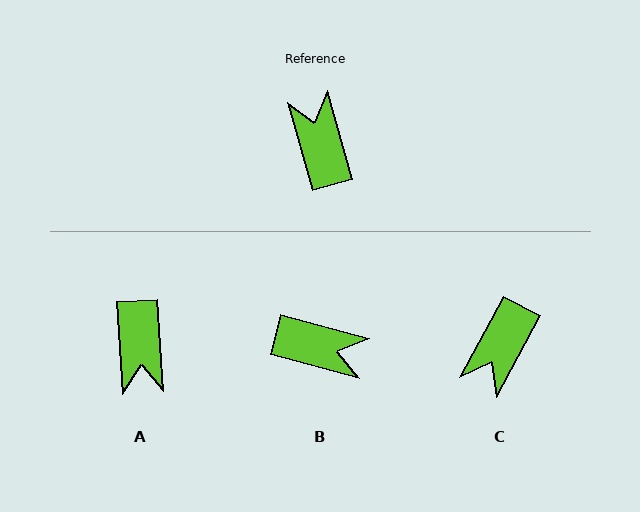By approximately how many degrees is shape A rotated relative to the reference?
Approximately 168 degrees counter-clockwise.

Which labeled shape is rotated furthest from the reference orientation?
A, about 168 degrees away.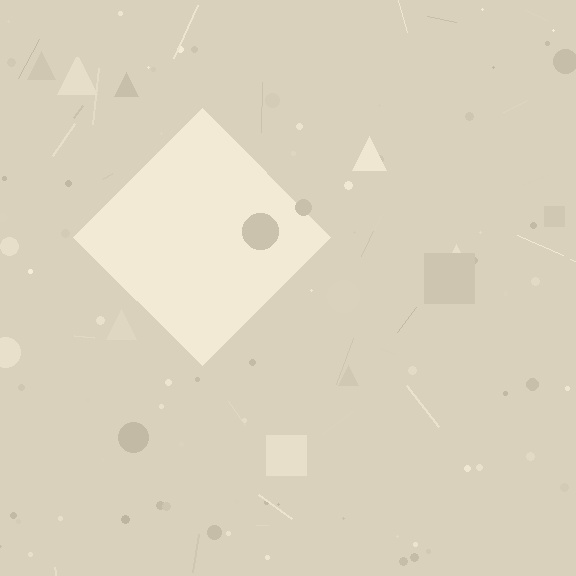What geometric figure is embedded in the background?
A diamond is embedded in the background.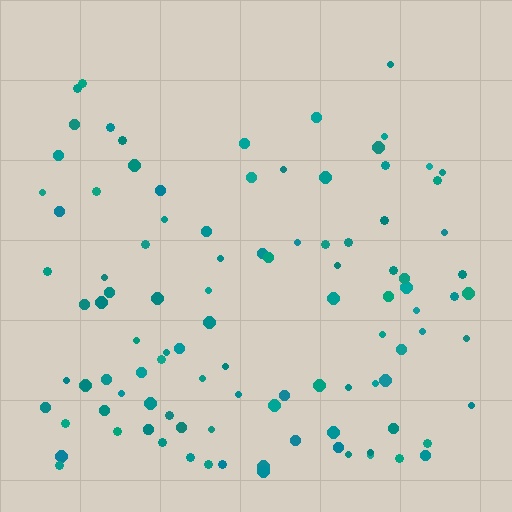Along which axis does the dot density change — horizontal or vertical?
Vertical.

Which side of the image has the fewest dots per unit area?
The top.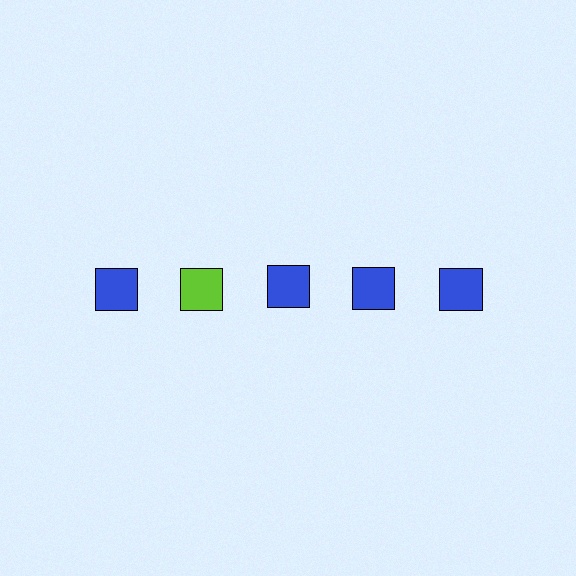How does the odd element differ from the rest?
It has a different color: lime instead of blue.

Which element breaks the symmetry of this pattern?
The lime square in the top row, second from left column breaks the symmetry. All other shapes are blue squares.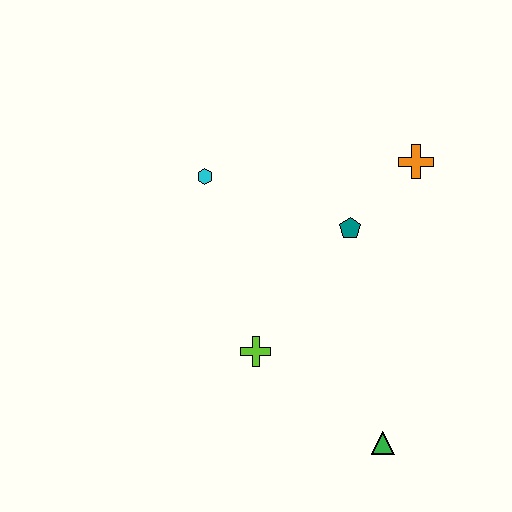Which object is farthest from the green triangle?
The cyan hexagon is farthest from the green triangle.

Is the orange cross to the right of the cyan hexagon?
Yes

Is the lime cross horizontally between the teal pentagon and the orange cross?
No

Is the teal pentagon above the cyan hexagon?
No